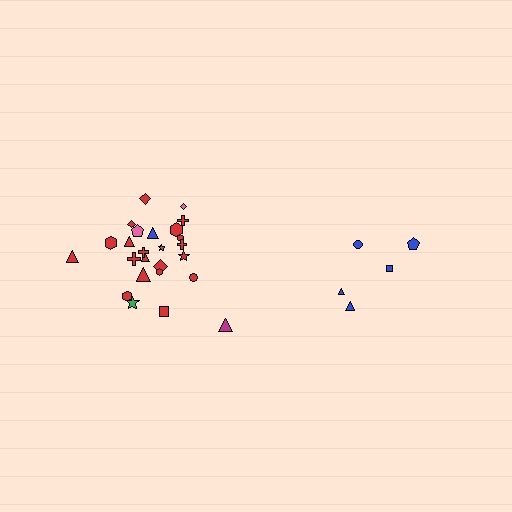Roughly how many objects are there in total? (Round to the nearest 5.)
Roughly 30 objects in total.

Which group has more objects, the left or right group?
The left group.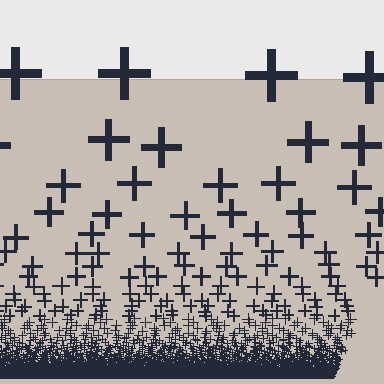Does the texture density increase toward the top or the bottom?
Density increases toward the bottom.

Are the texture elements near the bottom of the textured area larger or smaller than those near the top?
Smaller. The gradient is inverted — elements near the bottom are smaller and denser.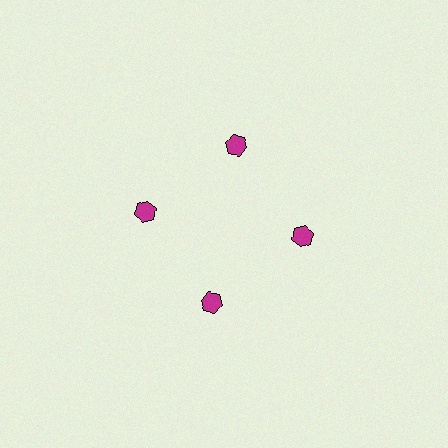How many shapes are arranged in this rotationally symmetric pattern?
There are 4 shapes, arranged in 4 groups of 1.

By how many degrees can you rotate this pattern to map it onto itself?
The pattern maps onto itself every 90 degrees of rotation.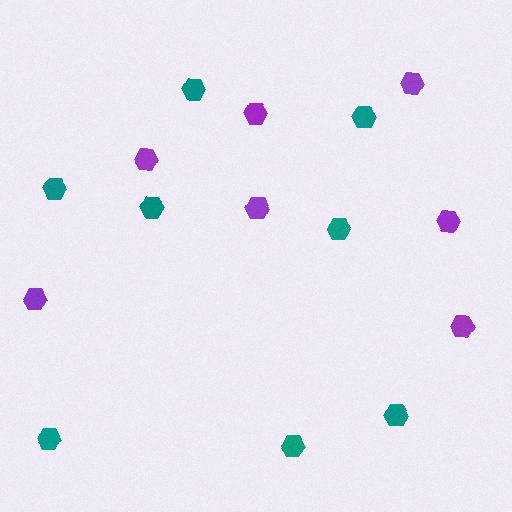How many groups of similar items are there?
There are 2 groups: one group of teal hexagons (8) and one group of purple hexagons (7).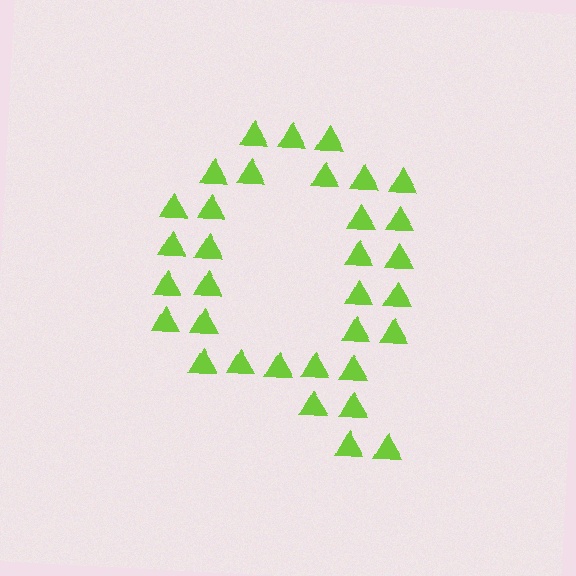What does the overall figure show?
The overall figure shows the letter Q.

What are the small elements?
The small elements are triangles.